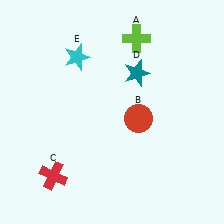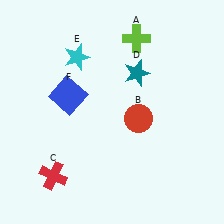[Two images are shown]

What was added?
A blue square (F) was added in Image 2.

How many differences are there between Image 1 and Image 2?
There is 1 difference between the two images.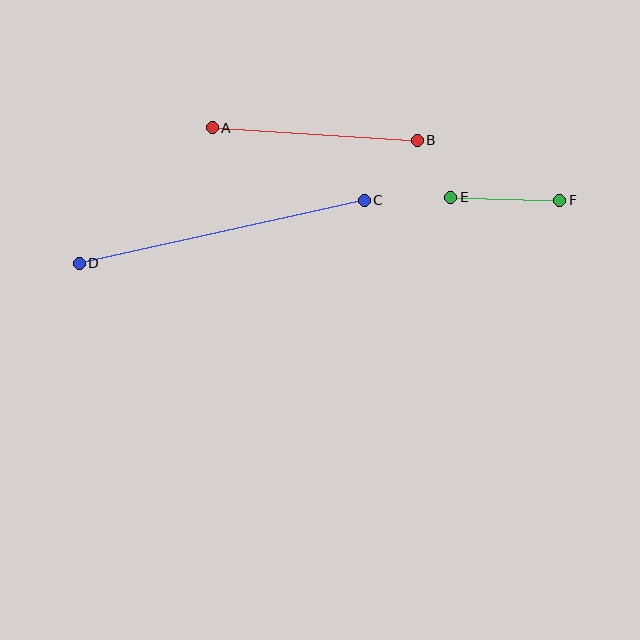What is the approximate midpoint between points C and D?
The midpoint is at approximately (222, 232) pixels.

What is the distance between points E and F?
The distance is approximately 109 pixels.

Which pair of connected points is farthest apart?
Points C and D are farthest apart.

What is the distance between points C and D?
The distance is approximately 292 pixels.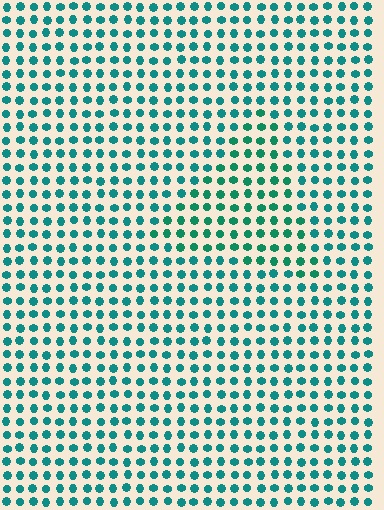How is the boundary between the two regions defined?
The boundary is defined purely by a slight shift in hue (about 18 degrees). Spacing, size, and orientation are identical on both sides.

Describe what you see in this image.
The image is filled with small teal elements in a uniform arrangement. A triangle-shaped region is visible where the elements are tinted to a slightly different hue, forming a subtle color boundary.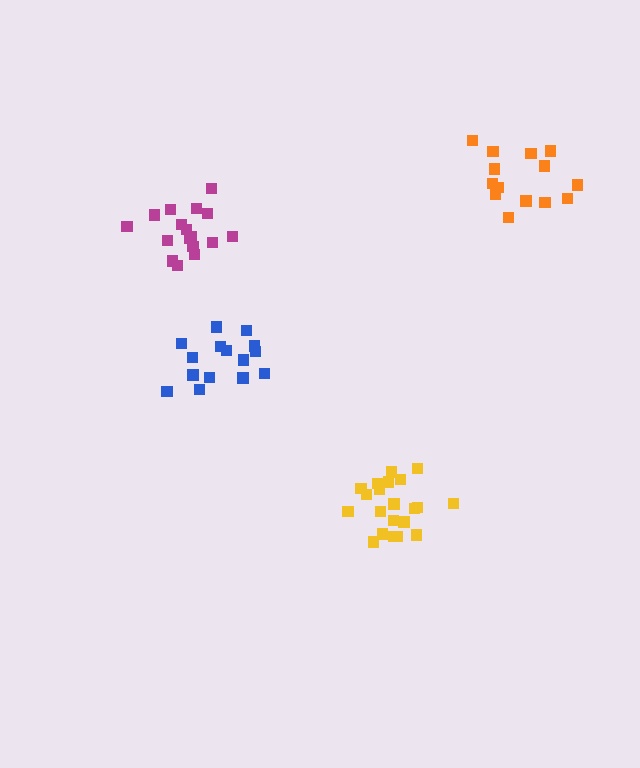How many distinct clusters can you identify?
There are 4 distinct clusters.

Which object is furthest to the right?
The orange cluster is rightmost.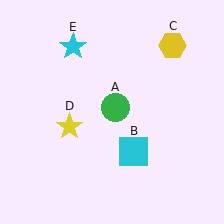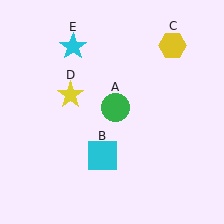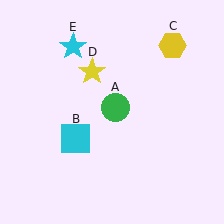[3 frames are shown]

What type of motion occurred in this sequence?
The cyan square (object B), yellow star (object D) rotated clockwise around the center of the scene.